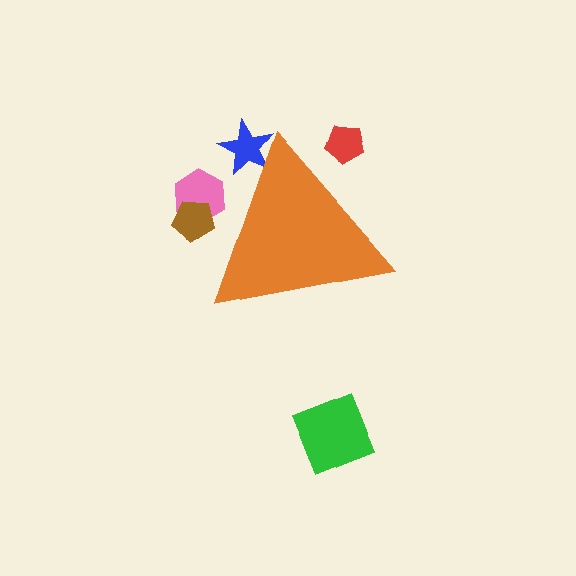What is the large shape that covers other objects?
An orange triangle.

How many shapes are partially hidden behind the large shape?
4 shapes are partially hidden.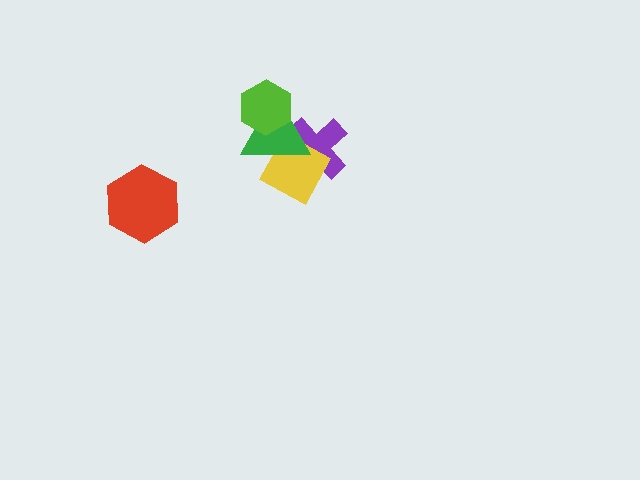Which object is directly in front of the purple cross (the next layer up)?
The yellow diamond is directly in front of the purple cross.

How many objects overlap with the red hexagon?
0 objects overlap with the red hexagon.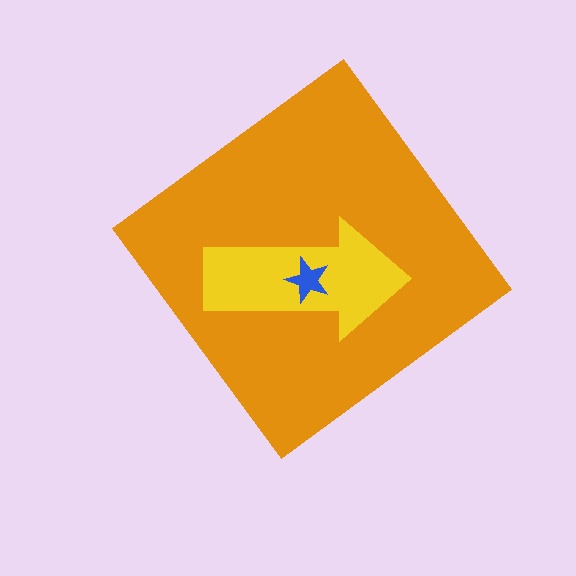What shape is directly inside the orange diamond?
The yellow arrow.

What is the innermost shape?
The blue star.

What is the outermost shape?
The orange diamond.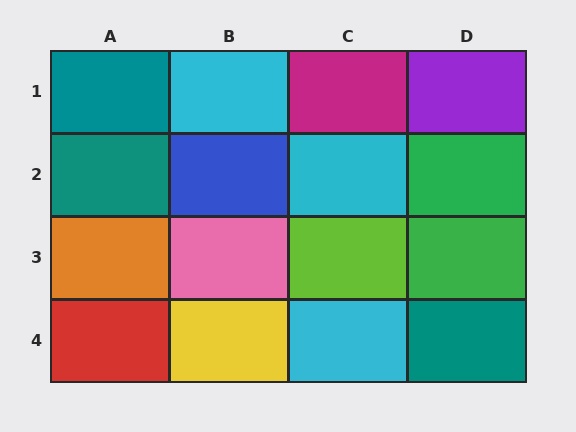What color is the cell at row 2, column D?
Green.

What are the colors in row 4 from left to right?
Red, yellow, cyan, teal.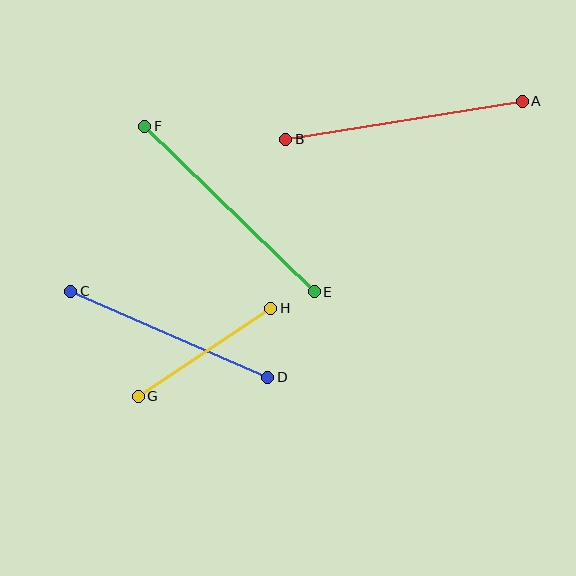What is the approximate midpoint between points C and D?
The midpoint is at approximately (169, 334) pixels.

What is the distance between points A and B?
The distance is approximately 239 pixels.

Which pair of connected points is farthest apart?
Points A and B are farthest apart.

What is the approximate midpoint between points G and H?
The midpoint is at approximately (204, 352) pixels.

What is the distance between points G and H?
The distance is approximately 159 pixels.